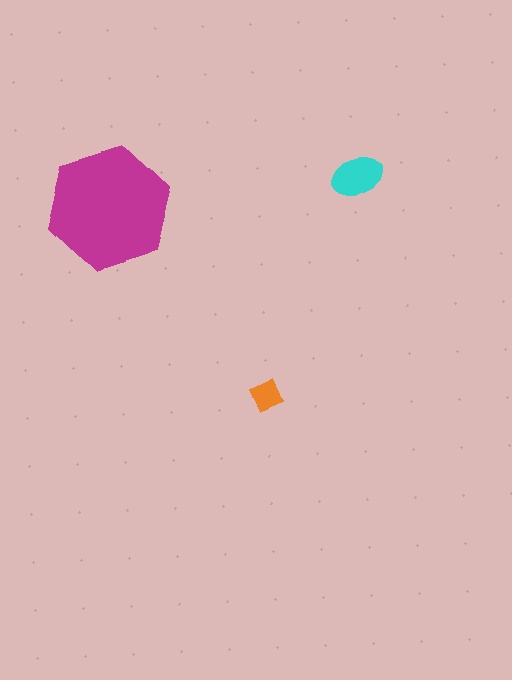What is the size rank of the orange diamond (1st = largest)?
3rd.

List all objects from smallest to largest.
The orange diamond, the cyan ellipse, the magenta hexagon.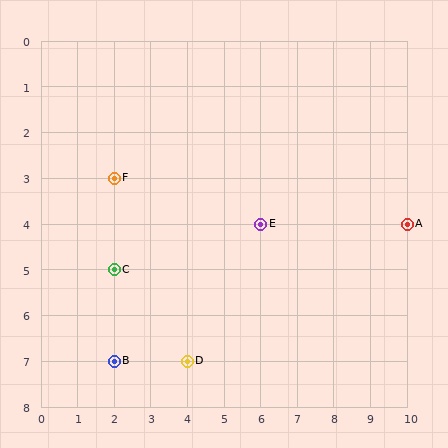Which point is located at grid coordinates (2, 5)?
Point C is at (2, 5).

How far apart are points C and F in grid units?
Points C and F are 2 rows apart.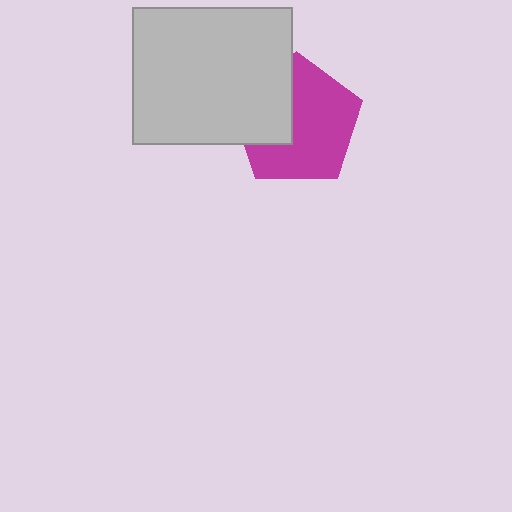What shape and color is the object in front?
The object in front is a light gray rectangle.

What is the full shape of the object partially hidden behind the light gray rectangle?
The partially hidden object is a magenta pentagon.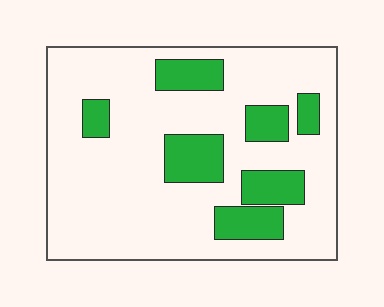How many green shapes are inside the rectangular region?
7.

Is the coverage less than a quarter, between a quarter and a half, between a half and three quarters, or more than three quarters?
Less than a quarter.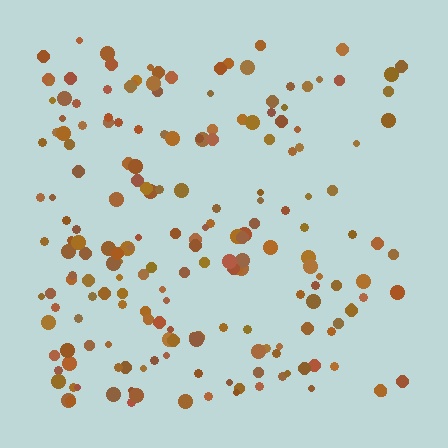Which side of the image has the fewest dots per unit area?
The right.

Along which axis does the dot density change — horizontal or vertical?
Horizontal.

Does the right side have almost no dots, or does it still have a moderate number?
Still a moderate number, just noticeably fewer than the left.